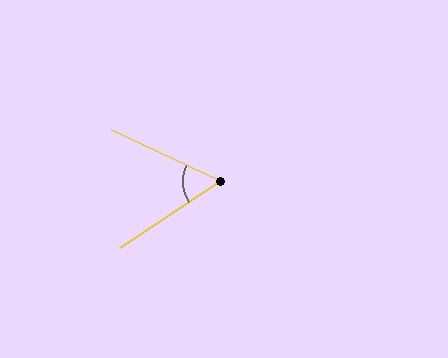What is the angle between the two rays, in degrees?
Approximately 59 degrees.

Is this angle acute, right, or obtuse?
It is acute.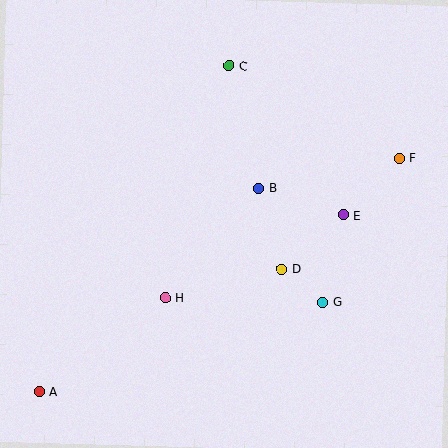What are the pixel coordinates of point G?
Point G is at (323, 302).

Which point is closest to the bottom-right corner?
Point G is closest to the bottom-right corner.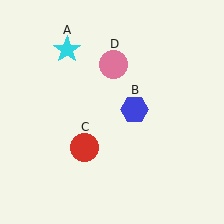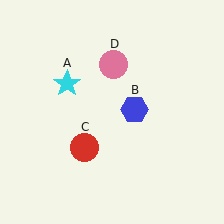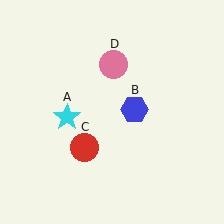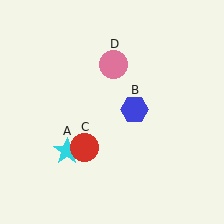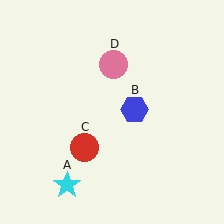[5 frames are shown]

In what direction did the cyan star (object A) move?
The cyan star (object A) moved down.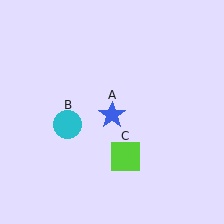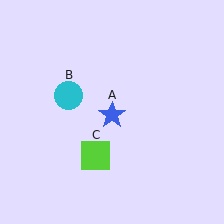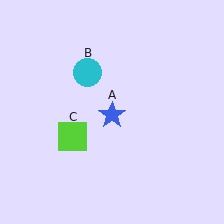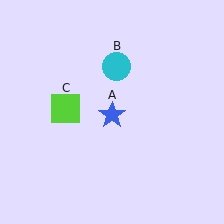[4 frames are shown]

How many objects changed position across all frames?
2 objects changed position: cyan circle (object B), lime square (object C).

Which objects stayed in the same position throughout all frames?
Blue star (object A) remained stationary.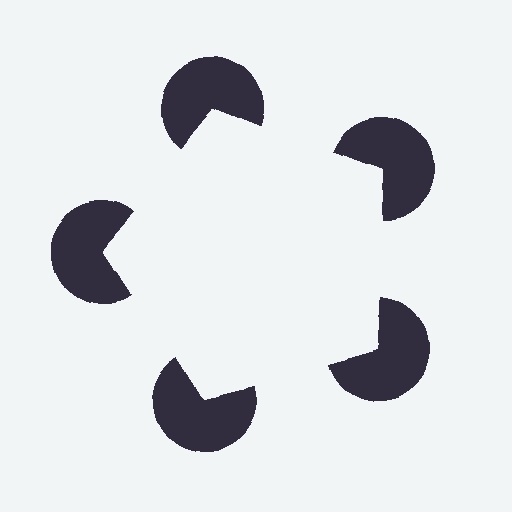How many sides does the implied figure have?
5 sides.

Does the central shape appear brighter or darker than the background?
It typically appears slightly brighter than the background, even though no actual brightness change is drawn.